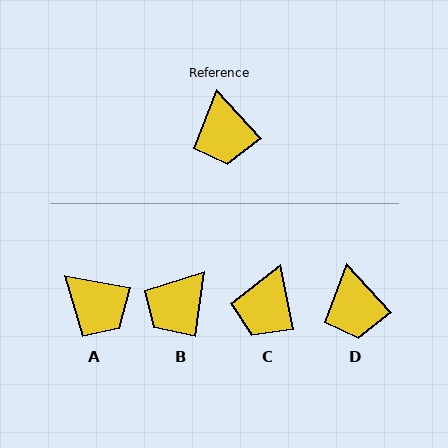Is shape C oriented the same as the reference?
No, it is off by about 31 degrees.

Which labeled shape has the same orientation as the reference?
D.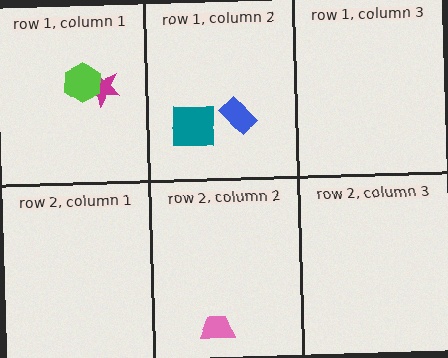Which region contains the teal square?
The row 1, column 2 region.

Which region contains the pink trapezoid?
The row 2, column 2 region.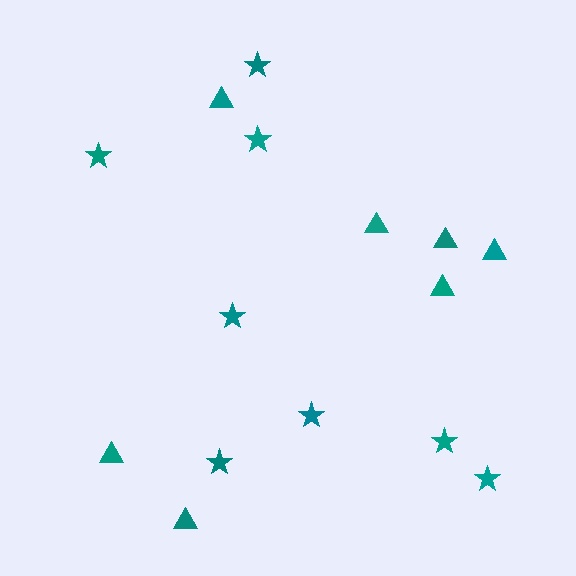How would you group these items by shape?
There are 2 groups: one group of triangles (7) and one group of stars (8).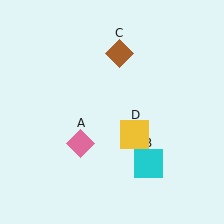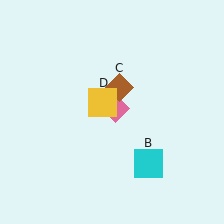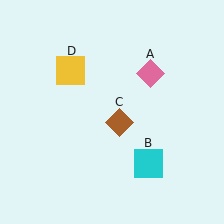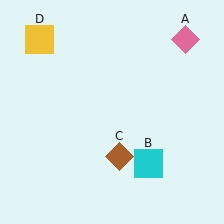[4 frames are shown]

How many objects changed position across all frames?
3 objects changed position: pink diamond (object A), brown diamond (object C), yellow square (object D).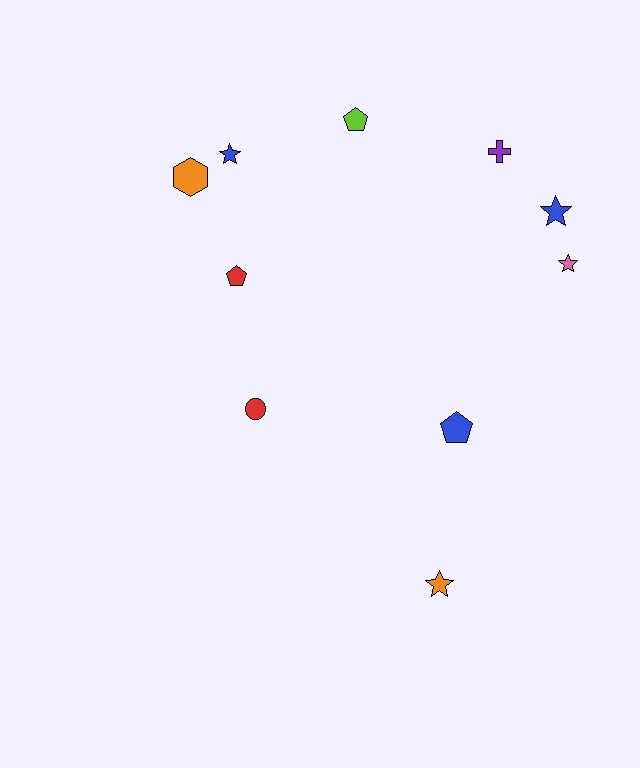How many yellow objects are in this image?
There are no yellow objects.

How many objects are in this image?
There are 10 objects.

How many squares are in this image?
There are no squares.